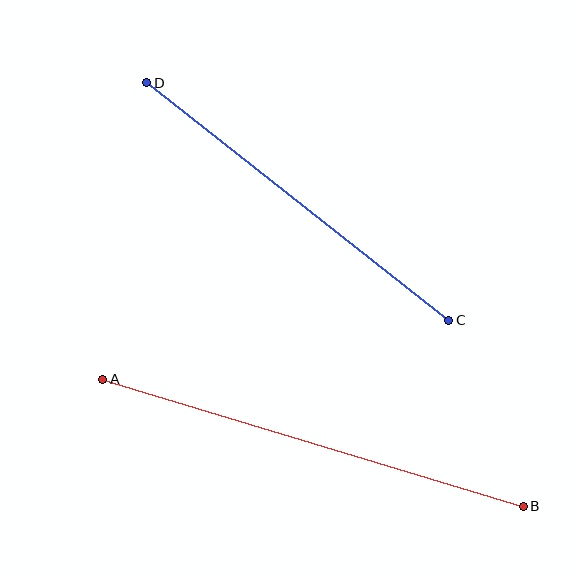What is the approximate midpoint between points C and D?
The midpoint is at approximately (298, 202) pixels.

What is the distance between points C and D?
The distance is approximately 384 pixels.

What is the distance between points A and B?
The distance is approximately 440 pixels.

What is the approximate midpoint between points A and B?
The midpoint is at approximately (313, 443) pixels.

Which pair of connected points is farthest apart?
Points A and B are farthest apart.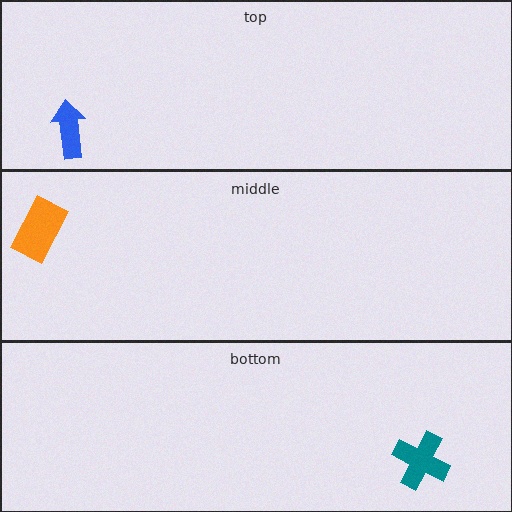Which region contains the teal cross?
The bottom region.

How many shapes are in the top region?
1.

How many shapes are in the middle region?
1.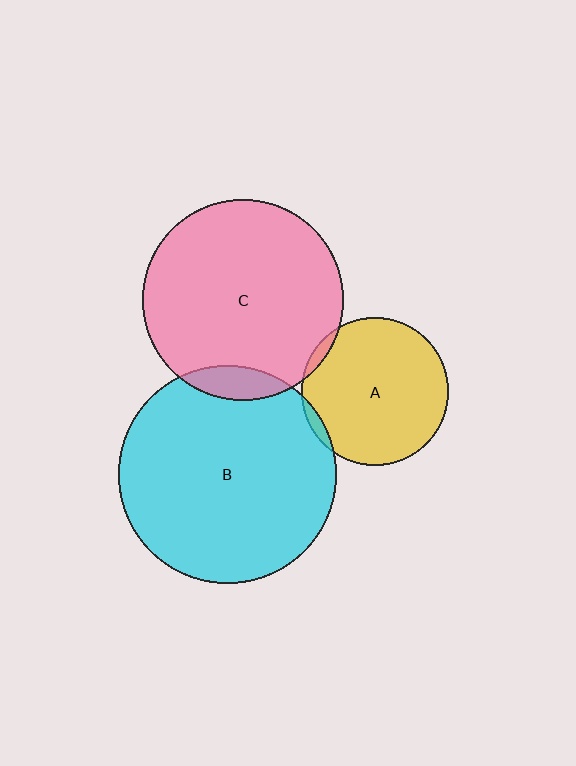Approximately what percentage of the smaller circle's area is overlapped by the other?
Approximately 5%.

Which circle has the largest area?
Circle B (cyan).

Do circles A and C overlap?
Yes.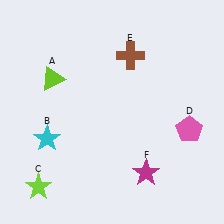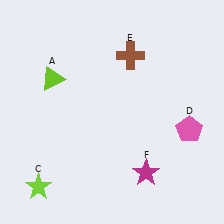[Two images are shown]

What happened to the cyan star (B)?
The cyan star (B) was removed in Image 2. It was in the bottom-left area of Image 1.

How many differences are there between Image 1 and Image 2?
There is 1 difference between the two images.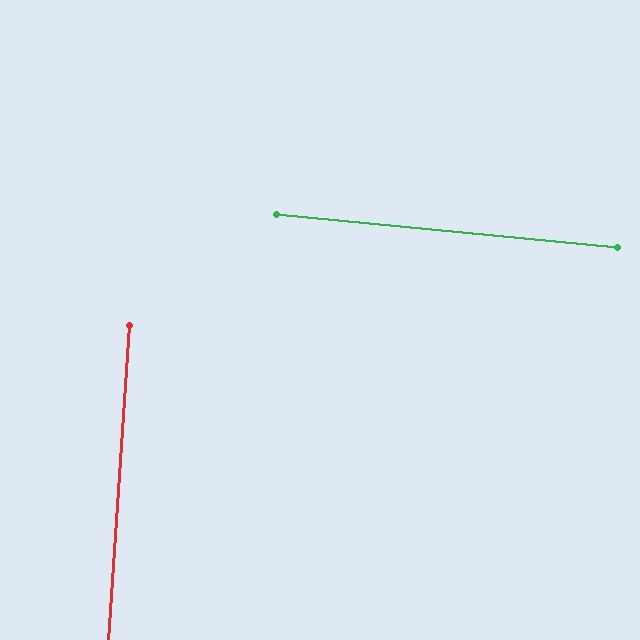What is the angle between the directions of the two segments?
Approximately 88 degrees.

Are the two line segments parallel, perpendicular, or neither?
Perpendicular — they meet at approximately 88°.